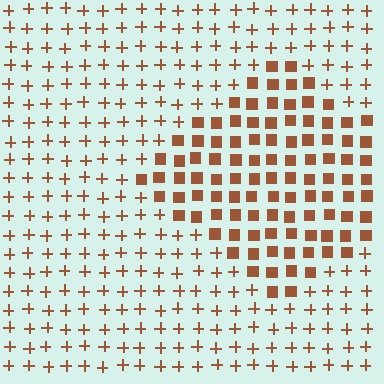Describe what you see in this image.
The image is filled with small brown elements arranged in a uniform grid. A diamond-shaped region contains squares, while the surrounding area contains plus signs. The boundary is defined purely by the change in element shape.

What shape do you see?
I see a diamond.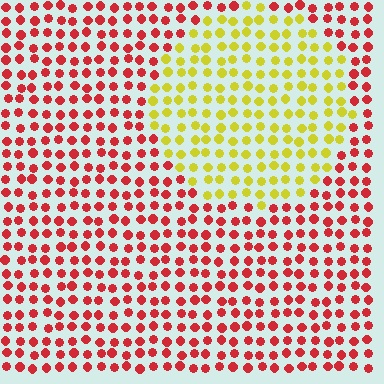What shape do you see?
I see a circle.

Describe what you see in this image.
The image is filled with small red elements in a uniform arrangement. A circle-shaped region is visible where the elements are tinted to a slightly different hue, forming a subtle color boundary.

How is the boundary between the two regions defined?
The boundary is defined purely by a slight shift in hue (about 66 degrees). Spacing, size, and orientation are identical on both sides.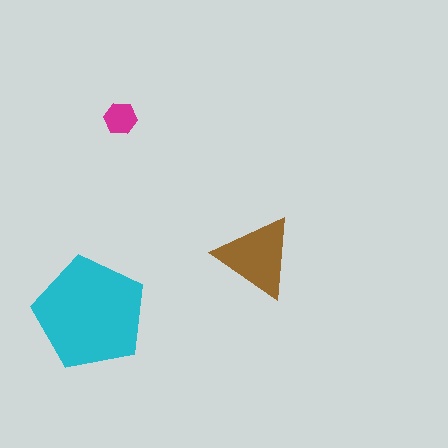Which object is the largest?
The cyan pentagon.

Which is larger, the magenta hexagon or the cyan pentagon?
The cyan pentagon.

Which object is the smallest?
The magenta hexagon.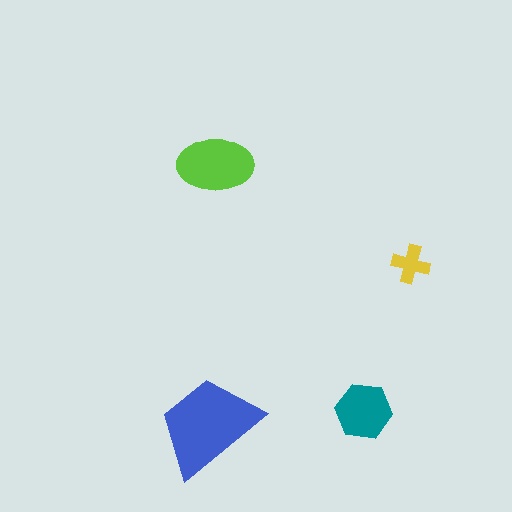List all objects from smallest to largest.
The yellow cross, the teal hexagon, the lime ellipse, the blue trapezoid.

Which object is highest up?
The lime ellipse is topmost.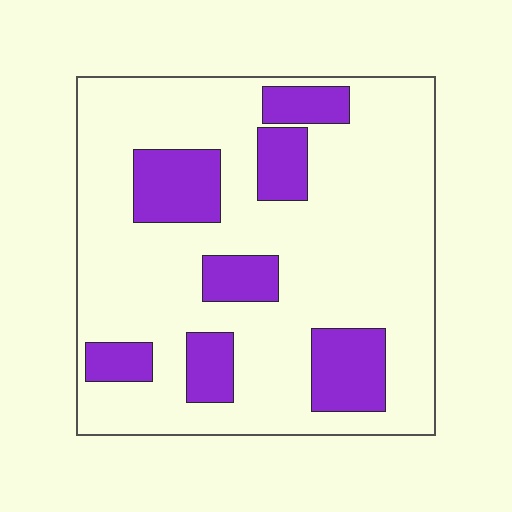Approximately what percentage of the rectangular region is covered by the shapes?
Approximately 25%.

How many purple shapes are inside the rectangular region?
7.